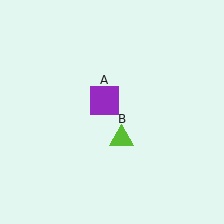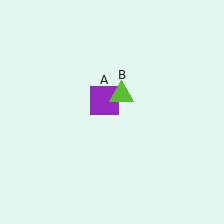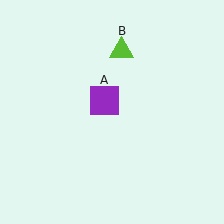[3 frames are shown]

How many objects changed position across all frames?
1 object changed position: lime triangle (object B).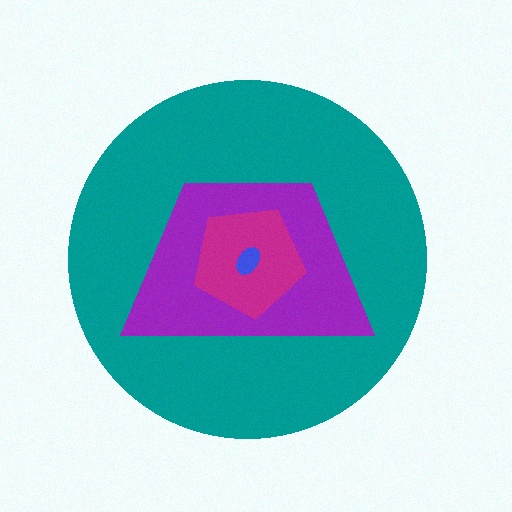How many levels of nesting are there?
4.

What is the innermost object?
The blue ellipse.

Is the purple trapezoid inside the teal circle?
Yes.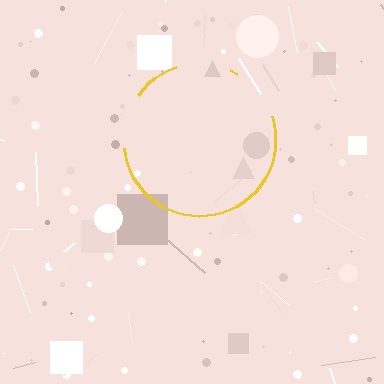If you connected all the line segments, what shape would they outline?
They would outline a circle.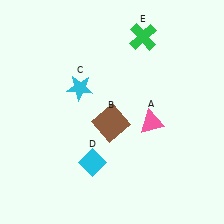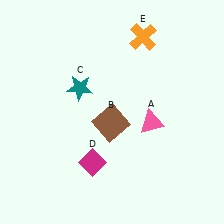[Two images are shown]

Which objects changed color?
C changed from cyan to teal. D changed from cyan to magenta. E changed from green to orange.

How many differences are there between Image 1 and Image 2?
There are 3 differences between the two images.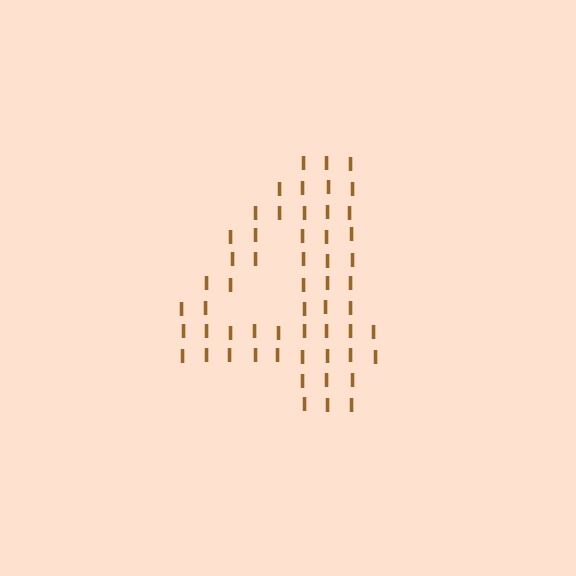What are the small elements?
The small elements are letter I's.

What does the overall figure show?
The overall figure shows the digit 4.